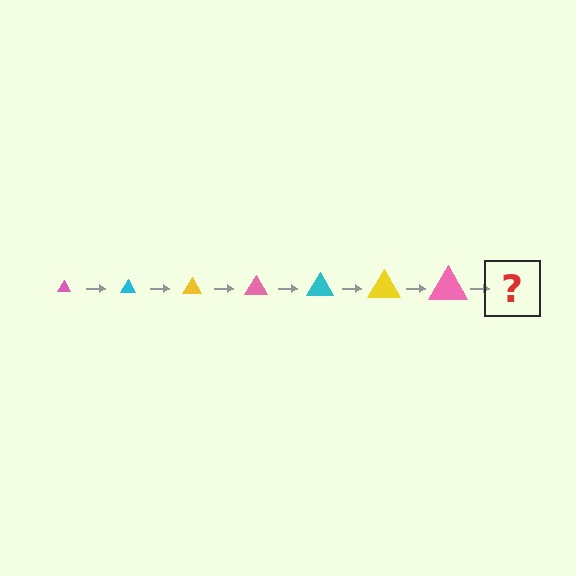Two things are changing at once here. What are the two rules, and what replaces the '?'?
The two rules are that the triangle grows larger each step and the color cycles through pink, cyan, and yellow. The '?' should be a cyan triangle, larger than the previous one.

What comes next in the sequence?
The next element should be a cyan triangle, larger than the previous one.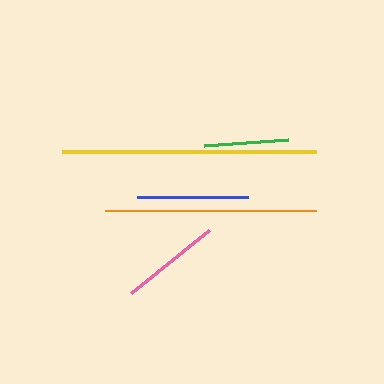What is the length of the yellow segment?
The yellow segment is approximately 254 pixels long.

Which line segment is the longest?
The yellow line is the longest at approximately 254 pixels.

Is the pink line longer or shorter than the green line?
The pink line is longer than the green line.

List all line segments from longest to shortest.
From longest to shortest: yellow, orange, blue, pink, green.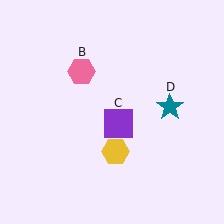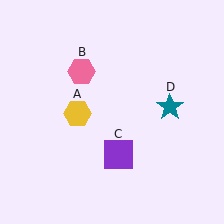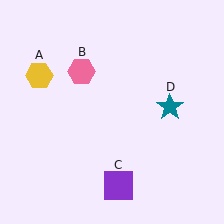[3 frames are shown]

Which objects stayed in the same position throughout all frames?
Pink hexagon (object B) and teal star (object D) remained stationary.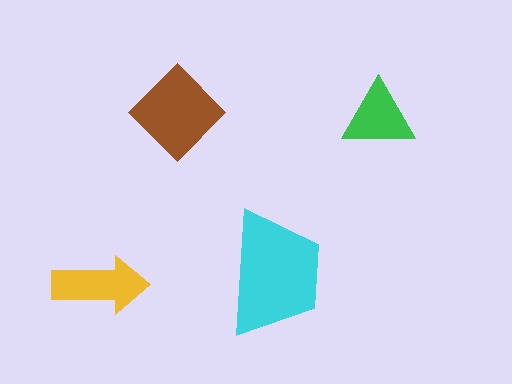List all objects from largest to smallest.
The cyan trapezoid, the brown diamond, the yellow arrow, the green triangle.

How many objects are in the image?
There are 4 objects in the image.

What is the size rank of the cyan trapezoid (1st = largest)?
1st.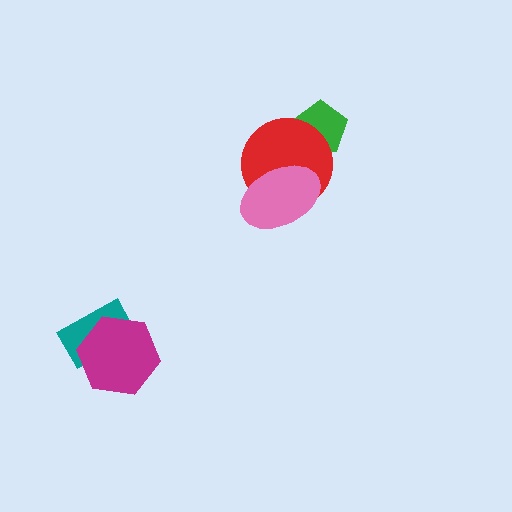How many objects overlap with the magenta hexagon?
1 object overlaps with the magenta hexagon.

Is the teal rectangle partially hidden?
Yes, it is partially covered by another shape.